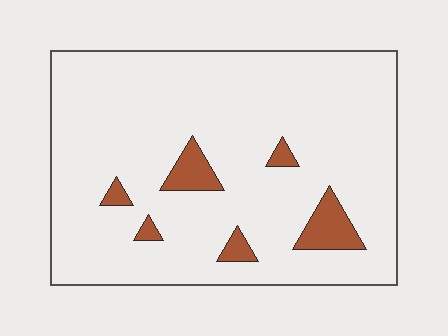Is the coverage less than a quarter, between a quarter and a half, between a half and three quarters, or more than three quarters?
Less than a quarter.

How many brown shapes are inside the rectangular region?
6.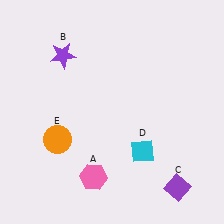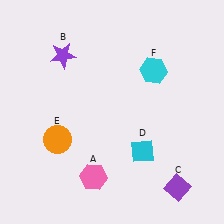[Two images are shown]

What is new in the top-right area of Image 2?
A cyan hexagon (F) was added in the top-right area of Image 2.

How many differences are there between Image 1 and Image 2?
There is 1 difference between the two images.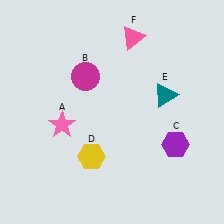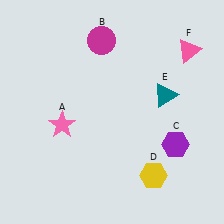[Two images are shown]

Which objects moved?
The objects that moved are: the magenta circle (B), the yellow hexagon (D), the pink triangle (F).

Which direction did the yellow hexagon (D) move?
The yellow hexagon (D) moved right.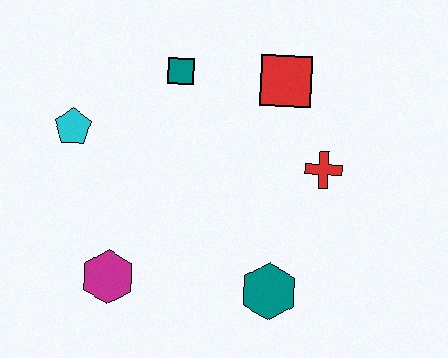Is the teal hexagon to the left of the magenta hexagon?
No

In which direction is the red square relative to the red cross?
The red square is above the red cross.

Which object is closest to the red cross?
The red square is closest to the red cross.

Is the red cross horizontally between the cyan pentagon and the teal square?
No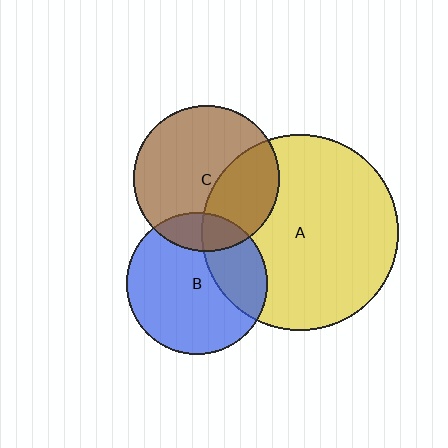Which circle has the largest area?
Circle A (yellow).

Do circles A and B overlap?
Yes.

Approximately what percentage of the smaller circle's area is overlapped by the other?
Approximately 30%.